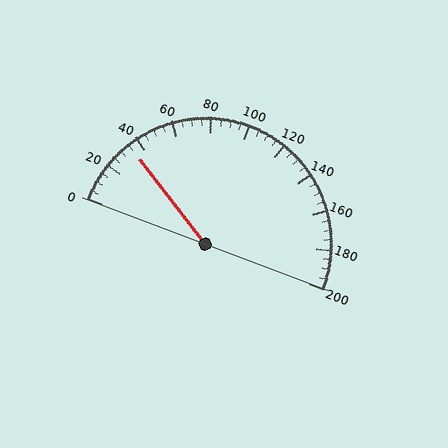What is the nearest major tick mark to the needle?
The nearest major tick mark is 40.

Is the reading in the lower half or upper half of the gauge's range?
The reading is in the lower half of the range (0 to 200).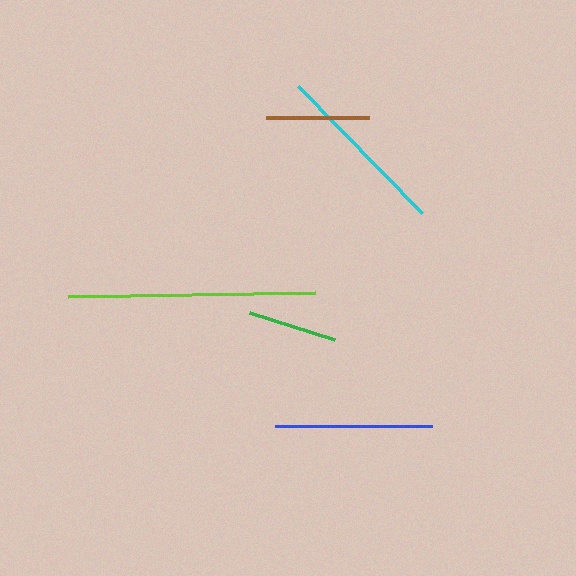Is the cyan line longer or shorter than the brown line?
The cyan line is longer than the brown line.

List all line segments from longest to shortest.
From longest to shortest: lime, cyan, blue, brown, green.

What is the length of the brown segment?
The brown segment is approximately 103 pixels long.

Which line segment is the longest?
The lime line is the longest at approximately 247 pixels.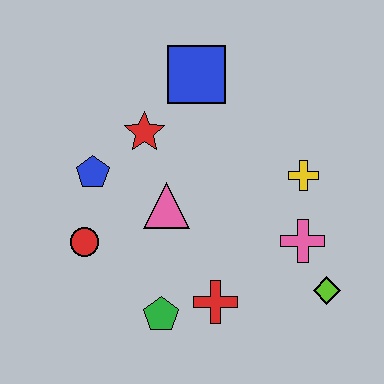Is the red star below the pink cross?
No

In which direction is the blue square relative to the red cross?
The blue square is above the red cross.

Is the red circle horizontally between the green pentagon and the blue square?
No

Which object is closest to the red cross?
The green pentagon is closest to the red cross.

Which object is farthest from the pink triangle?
The lime diamond is farthest from the pink triangle.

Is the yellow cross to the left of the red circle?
No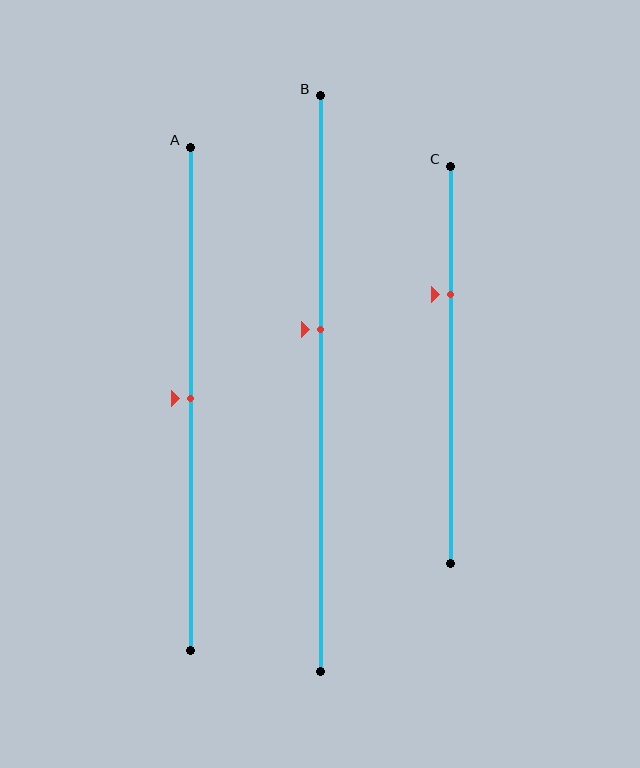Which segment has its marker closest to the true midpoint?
Segment A has its marker closest to the true midpoint.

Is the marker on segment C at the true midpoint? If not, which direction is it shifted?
No, the marker on segment C is shifted upward by about 18% of the segment length.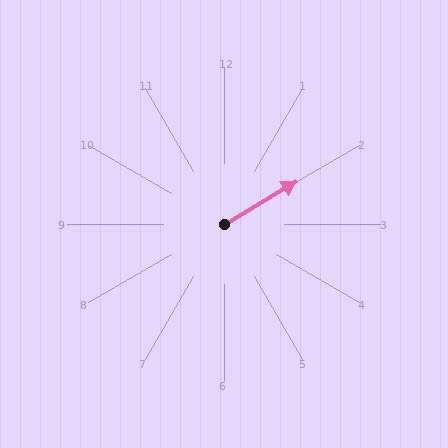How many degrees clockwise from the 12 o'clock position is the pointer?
Approximately 59 degrees.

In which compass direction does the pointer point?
Northeast.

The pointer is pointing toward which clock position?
Roughly 2 o'clock.